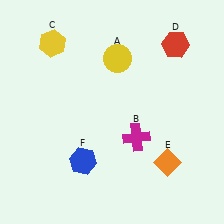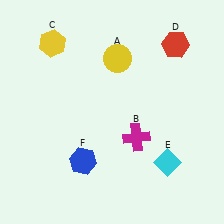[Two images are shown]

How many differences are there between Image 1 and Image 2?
There is 1 difference between the two images.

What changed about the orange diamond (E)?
In Image 1, E is orange. In Image 2, it changed to cyan.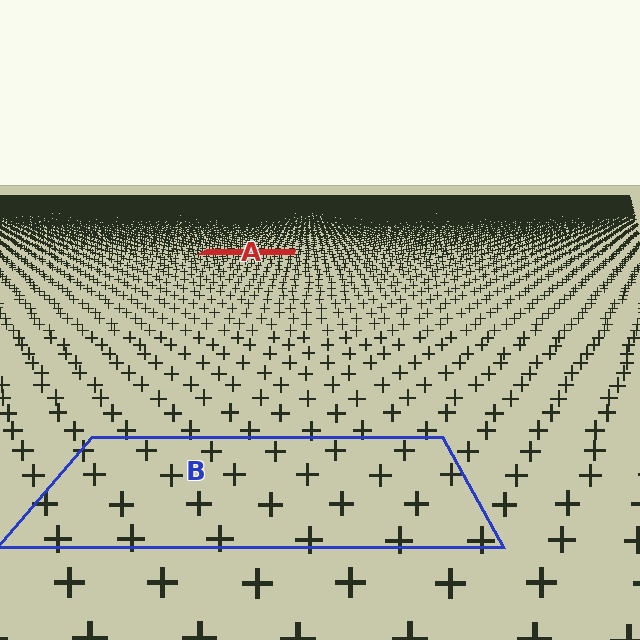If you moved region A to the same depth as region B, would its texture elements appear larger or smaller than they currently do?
They would appear larger. At a closer depth, the same texture elements are projected at a bigger on-screen size.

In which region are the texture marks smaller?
The texture marks are smaller in region A, because it is farther away.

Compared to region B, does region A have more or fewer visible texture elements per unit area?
Region A has more texture elements per unit area — they are packed more densely because it is farther away.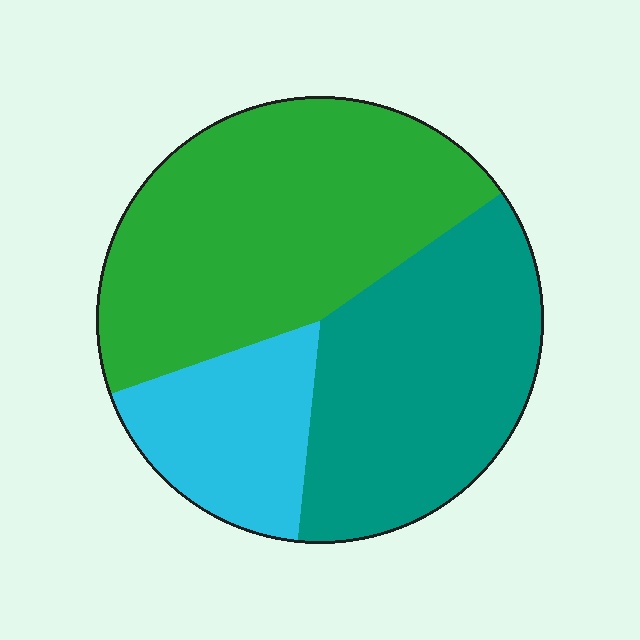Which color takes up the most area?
Green, at roughly 45%.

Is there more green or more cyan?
Green.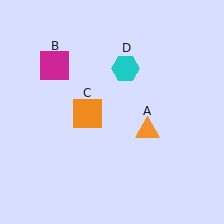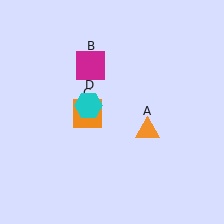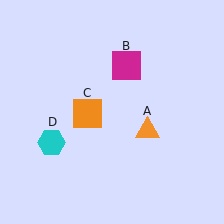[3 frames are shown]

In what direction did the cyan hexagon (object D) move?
The cyan hexagon (object D) moved down and to the left.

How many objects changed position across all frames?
2 objects changed position: magenta square (object B), cyan hexagon (object D).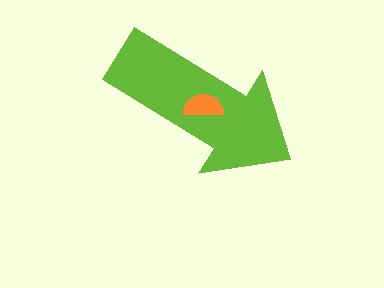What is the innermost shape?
The orange semicircle.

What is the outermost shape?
The lime arrow.